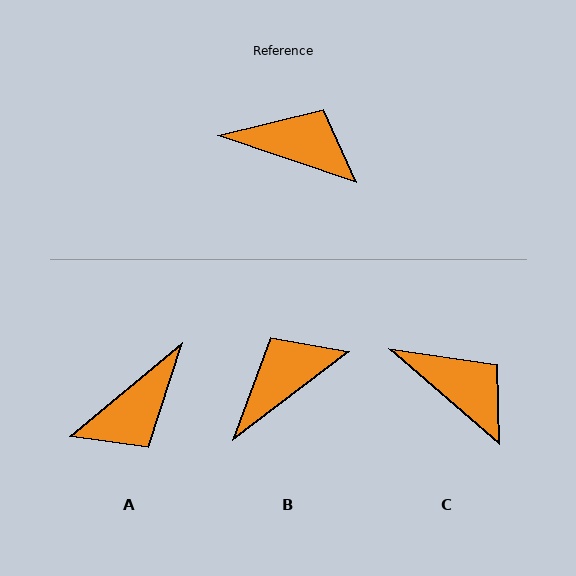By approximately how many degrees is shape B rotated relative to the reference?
Approximately 56 degrees counter-clockwise.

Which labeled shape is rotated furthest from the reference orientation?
A, about 122 degrees away.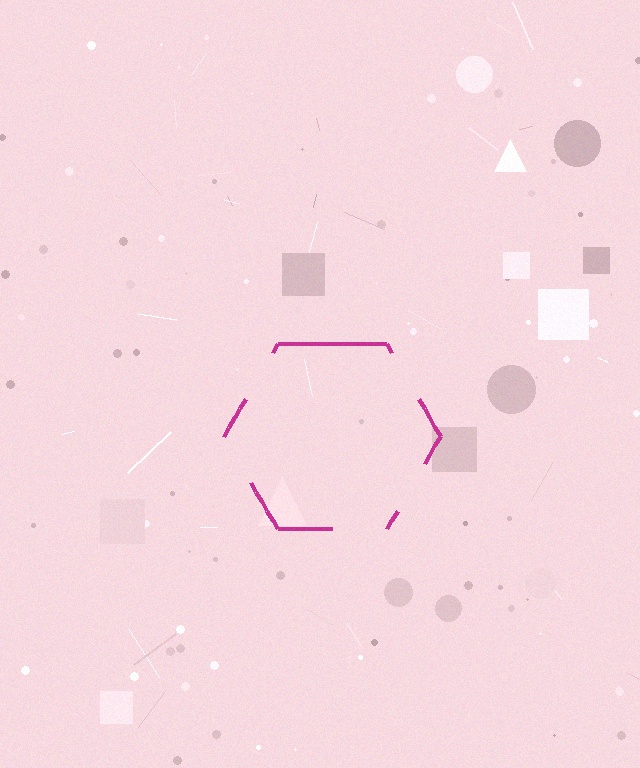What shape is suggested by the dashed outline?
The dashed outline suggests a hexagon.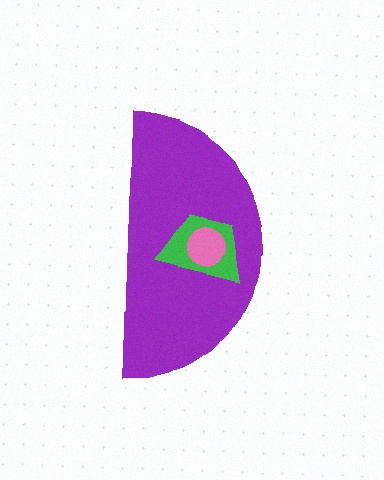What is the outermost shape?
The purple semicircle.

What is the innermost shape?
The pink circle.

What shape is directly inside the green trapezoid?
The pink circle.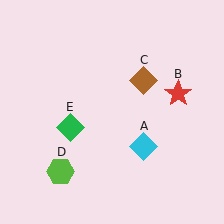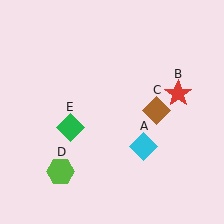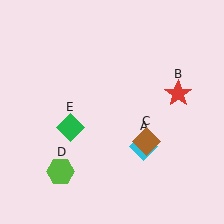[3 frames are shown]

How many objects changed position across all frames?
1 object changed position: brown diamond (object C).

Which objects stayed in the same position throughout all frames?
Cyan diamond (object A) and red star (object B) and lime hexagon (object D) and green diamond (object E) remained stationary.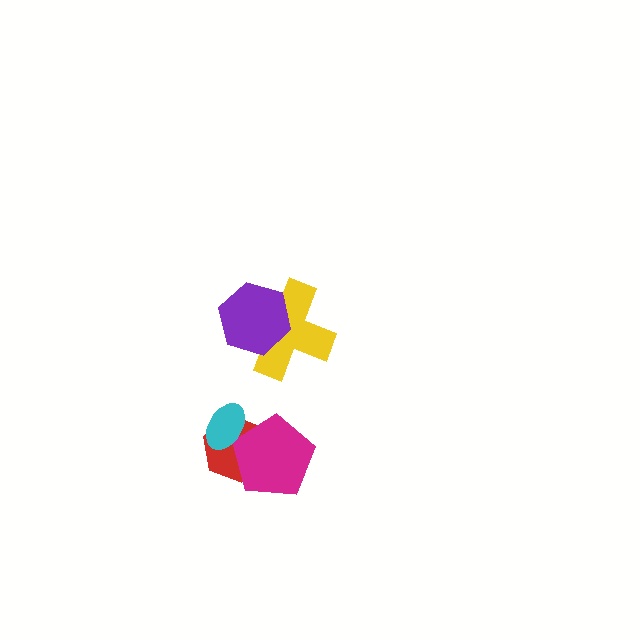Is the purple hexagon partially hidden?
No, no other shape covers it.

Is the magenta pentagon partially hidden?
Yes, it is partially covered by another shape.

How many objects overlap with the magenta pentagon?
2 objects overlap with the magenta pentagon.